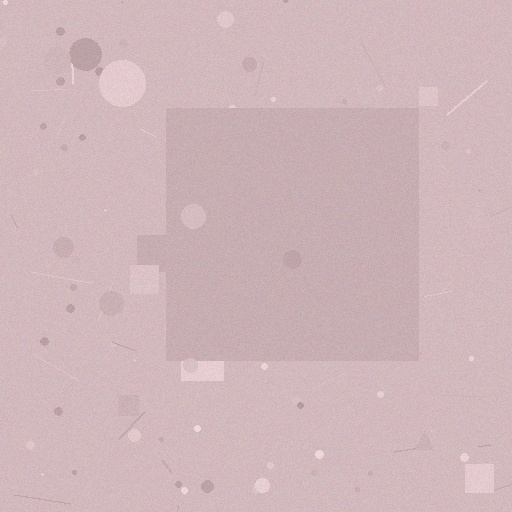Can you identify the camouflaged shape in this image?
The camouflaged shape is a square.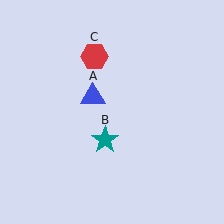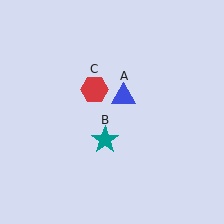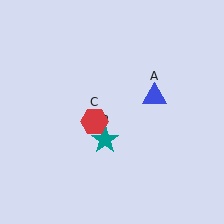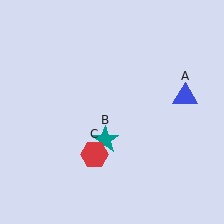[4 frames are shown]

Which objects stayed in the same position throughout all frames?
Teal star (object B) remained stationary.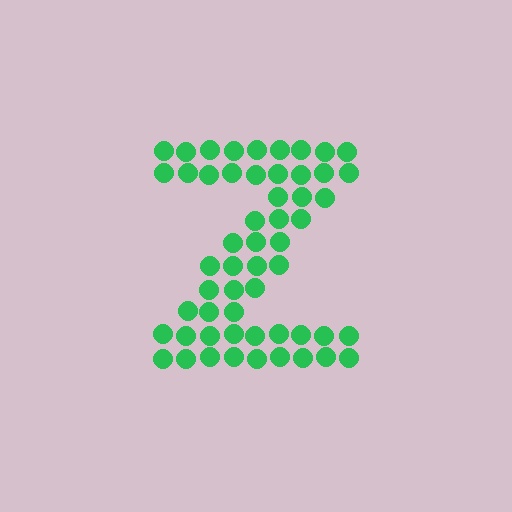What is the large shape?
The large shape is the letter Z.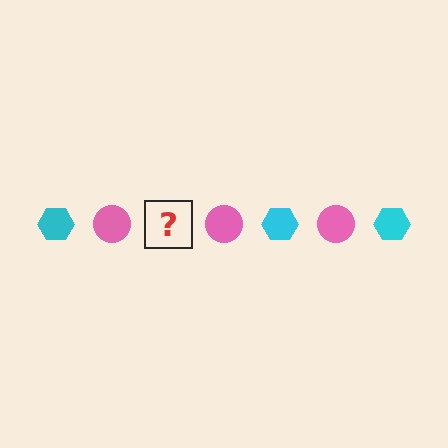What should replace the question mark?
The question mark should be replaced with a cyan hexagon.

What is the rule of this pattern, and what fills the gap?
The rule is that the pattern alternates between cyan hexagon and pink circle. The gap should be filled with a cyan hexagon.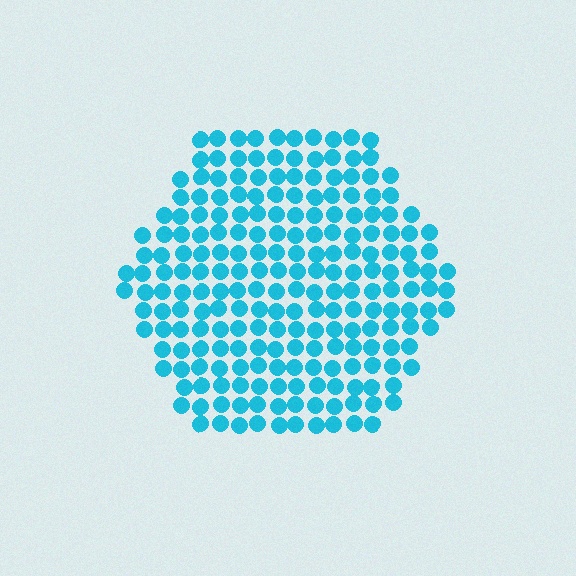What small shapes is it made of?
It is made of small circles.